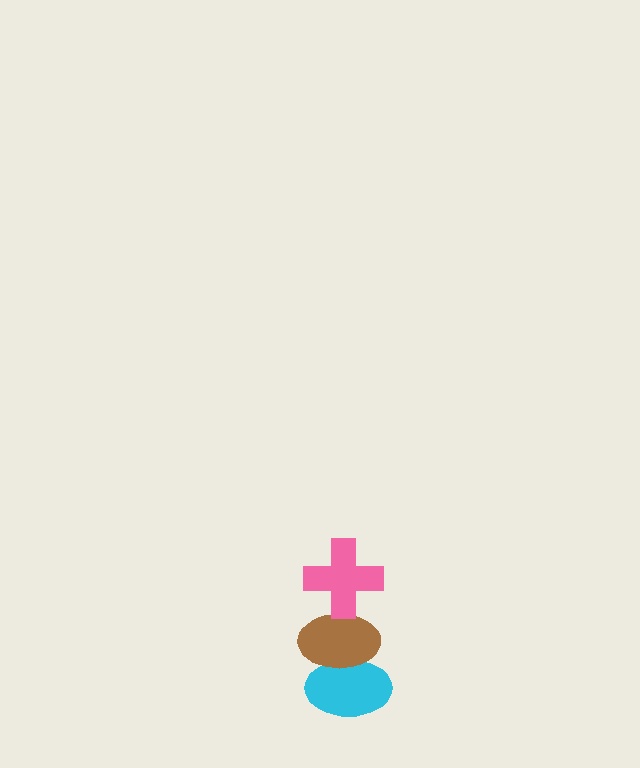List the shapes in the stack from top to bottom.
From top to bottom: the pink cross, the brown ellipse, the cyan ellipse.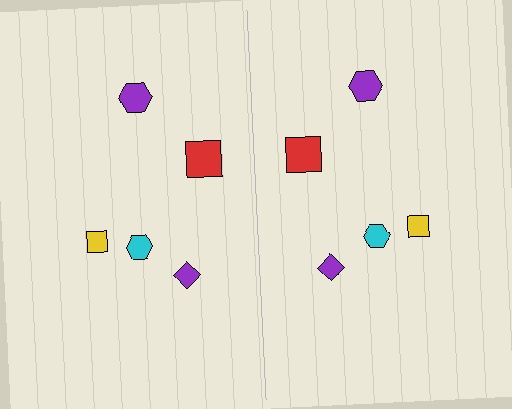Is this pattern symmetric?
Yes, this pattern has bilateral (reflection) symmetry.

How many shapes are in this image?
There are 10 shapes in this image.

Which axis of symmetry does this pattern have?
The pattern has a vertical axis of symmetry running through the center of the image.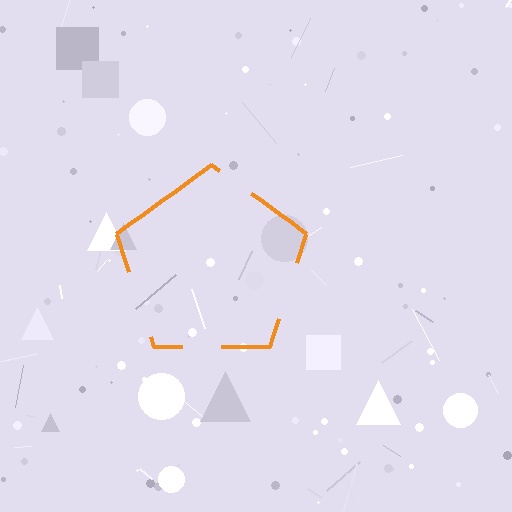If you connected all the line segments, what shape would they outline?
They would outline a pentagon.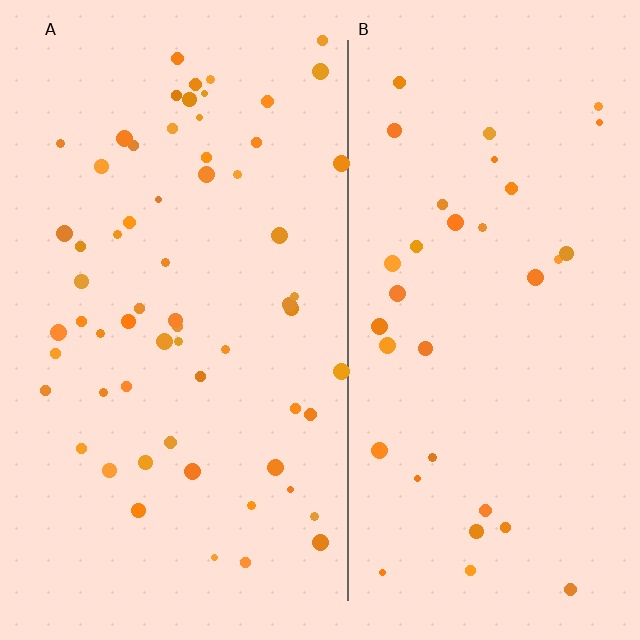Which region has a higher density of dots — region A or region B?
A (the left).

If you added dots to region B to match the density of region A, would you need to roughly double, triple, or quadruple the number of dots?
Approximately double.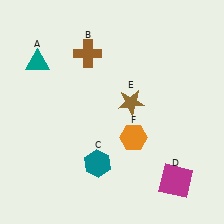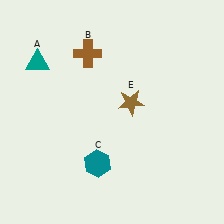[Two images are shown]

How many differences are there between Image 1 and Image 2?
There are 2 differences between the two images.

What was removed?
The orange hexagon (F), the magenta square (D) were removed in Image 2.